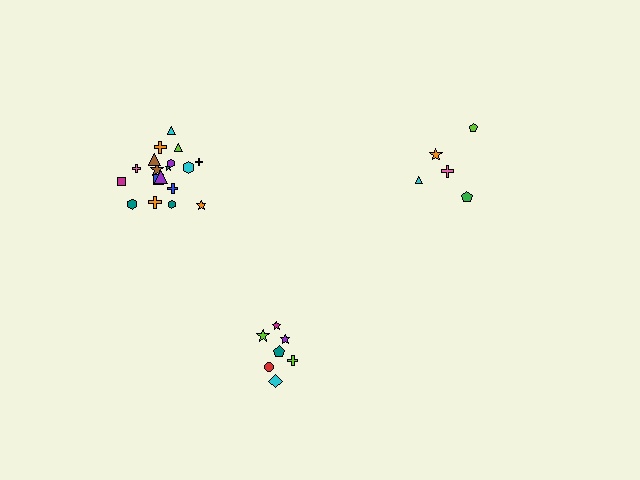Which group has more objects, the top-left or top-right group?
The top-left group.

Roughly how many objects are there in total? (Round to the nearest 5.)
Roughly 30 objects in total.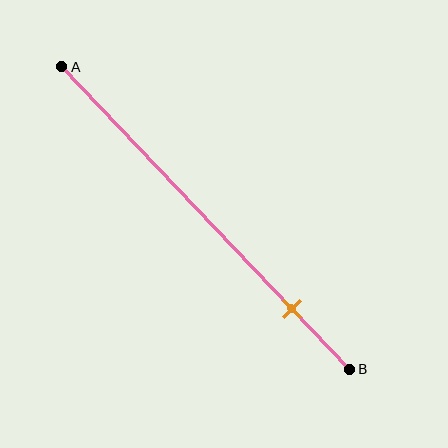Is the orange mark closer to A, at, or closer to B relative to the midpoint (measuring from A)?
The orange mark is closer to point B than the midpoint of segment AB.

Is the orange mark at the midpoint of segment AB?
No, the mark is at about 80% from A, not at the 50% midpoint.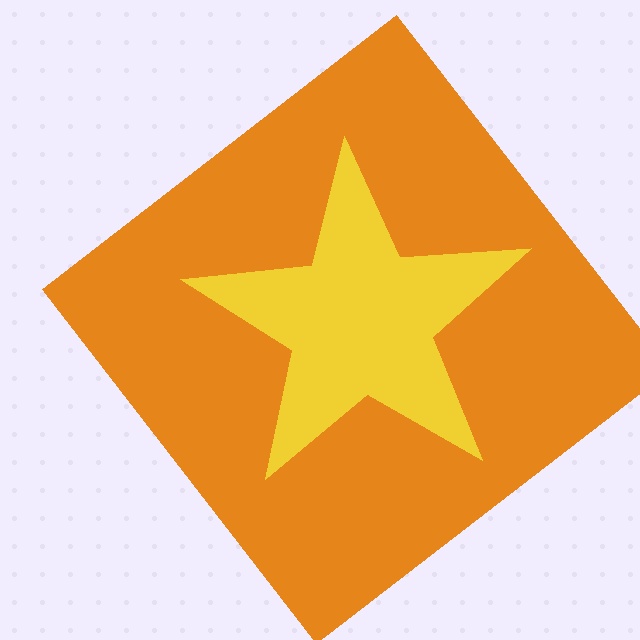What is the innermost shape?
The yellow star.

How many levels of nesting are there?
2.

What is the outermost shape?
The orange diamond.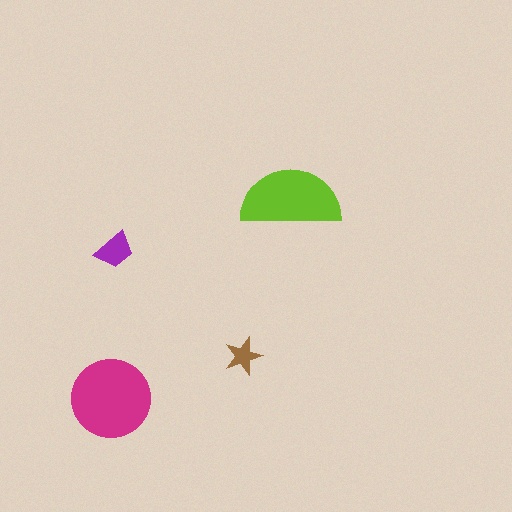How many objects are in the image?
There are 4 objects in the image.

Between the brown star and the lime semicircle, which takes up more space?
The lime semicircle.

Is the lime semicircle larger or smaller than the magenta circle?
Smaller.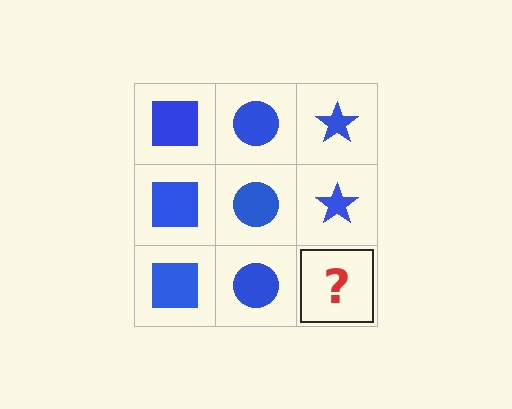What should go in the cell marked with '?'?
The missing cell should contain a blue star.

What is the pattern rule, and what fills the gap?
The rule is that each column has a consistent shape. The gap should be filled with a blue star.